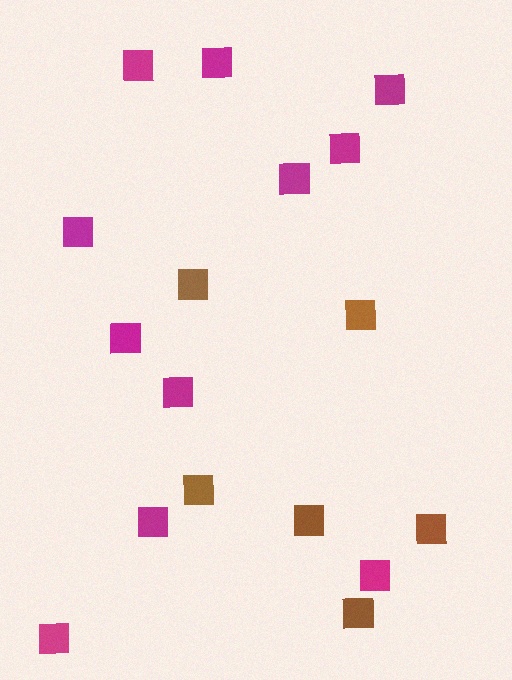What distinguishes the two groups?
There are 2 groups: one group of brown squares (6) and one group of magenta squares (11).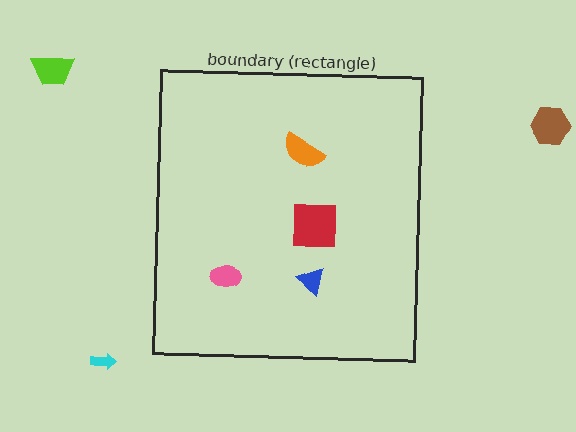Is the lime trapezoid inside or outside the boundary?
Outside.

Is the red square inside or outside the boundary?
Inside.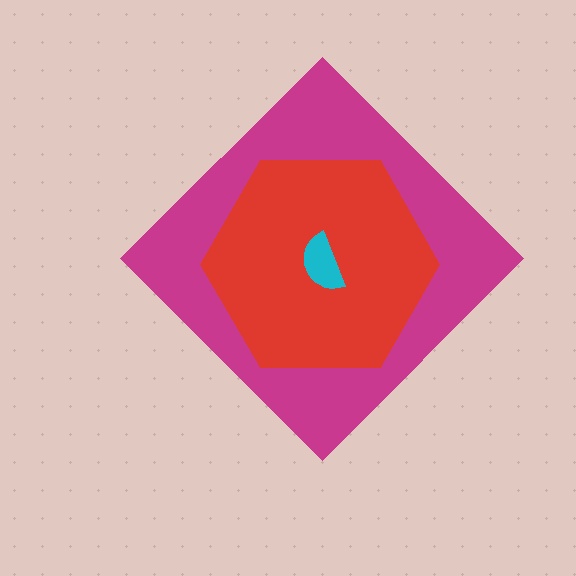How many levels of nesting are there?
3.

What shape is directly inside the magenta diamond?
The red hexagon.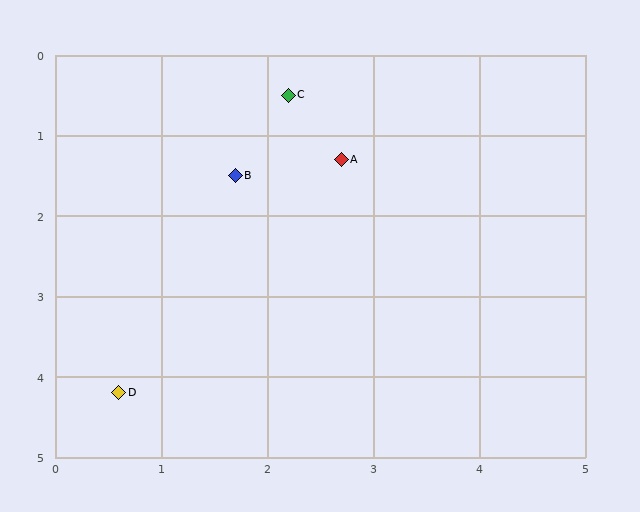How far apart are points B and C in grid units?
Points B and C are about 1.1 grid units apart.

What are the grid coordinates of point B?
Point B is at approximately (1.7, 1.5).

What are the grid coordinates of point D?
Point D is at approximately (0.6, 4.2).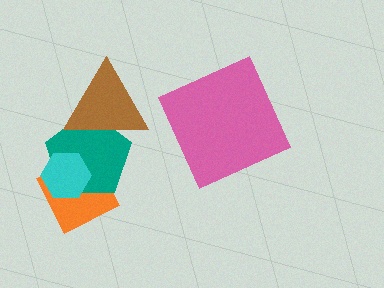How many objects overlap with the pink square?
0 objects overlap with the pink square.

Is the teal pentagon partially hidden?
Yes, it is partially covered by another shape.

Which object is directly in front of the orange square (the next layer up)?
The teal pentagon is directly in front of the orange square.